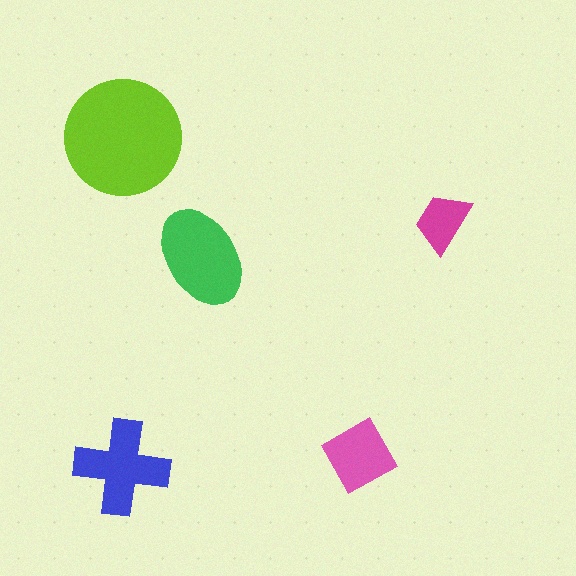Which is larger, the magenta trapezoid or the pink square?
The pink square.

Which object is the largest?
The lime circle.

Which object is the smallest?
The magenta trapezoid.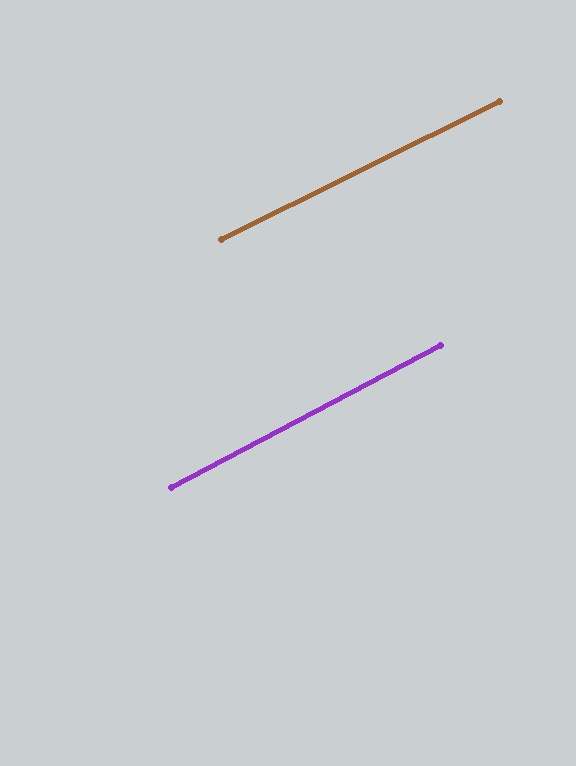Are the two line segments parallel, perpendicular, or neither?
Parallel — their directions differ by only 1.4°.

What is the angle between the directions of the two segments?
Approximately 1 degree.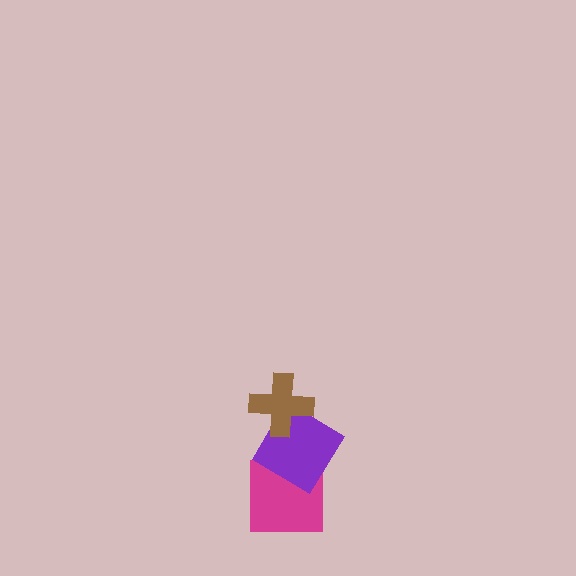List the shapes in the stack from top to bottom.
From top to bottom: the brown cross, the purple diamond, the magenta square.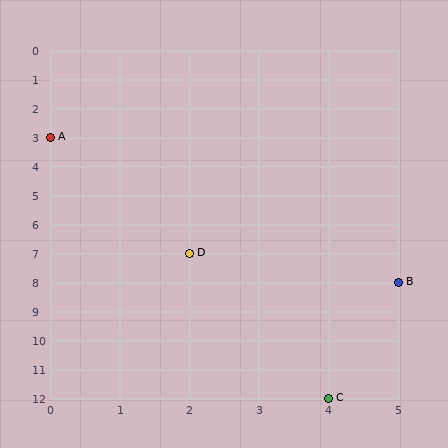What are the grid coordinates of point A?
Point A is at grid coordinates (0, 3).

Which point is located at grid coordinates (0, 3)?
Point A is at (0, 3).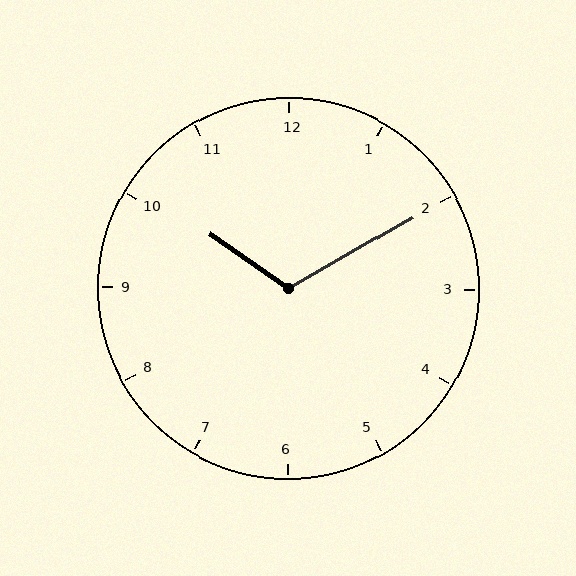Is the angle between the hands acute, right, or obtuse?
It is obtuse.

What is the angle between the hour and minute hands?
Approximately 115 degrees.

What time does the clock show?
10:10.